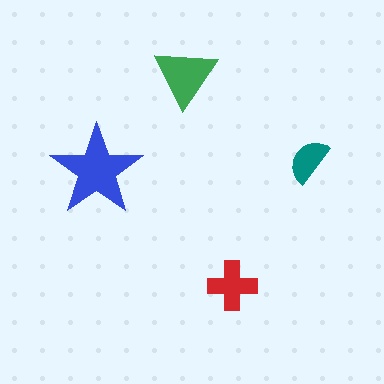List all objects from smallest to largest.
The teal semicircle, the red cross, the green triangle, the blue star.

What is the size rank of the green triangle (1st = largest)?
2nd.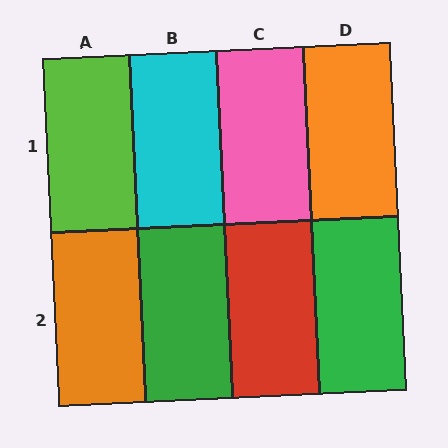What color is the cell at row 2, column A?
Orange.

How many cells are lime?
1 cell is lime.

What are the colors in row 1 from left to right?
Lime, cyan, pink, orange.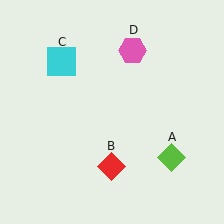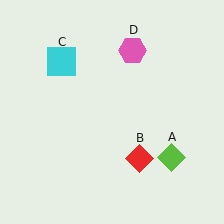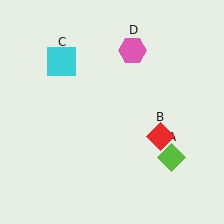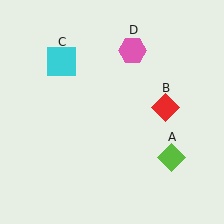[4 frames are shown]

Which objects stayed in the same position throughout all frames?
Lime diamond (object A) and cyan square (object C) and pink hexagon (object D) remained stationary.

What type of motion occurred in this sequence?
The red diamond (object B) rotated counterclockwise around the center of the scene.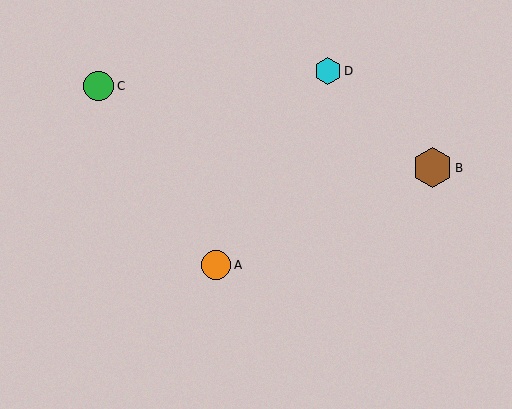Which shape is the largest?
The brown hexagon (labeled B) is the largest.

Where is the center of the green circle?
The center of the green circle is at (99, 86).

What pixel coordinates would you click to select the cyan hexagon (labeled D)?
Click at (328, 71) to select the cyan hexagon D.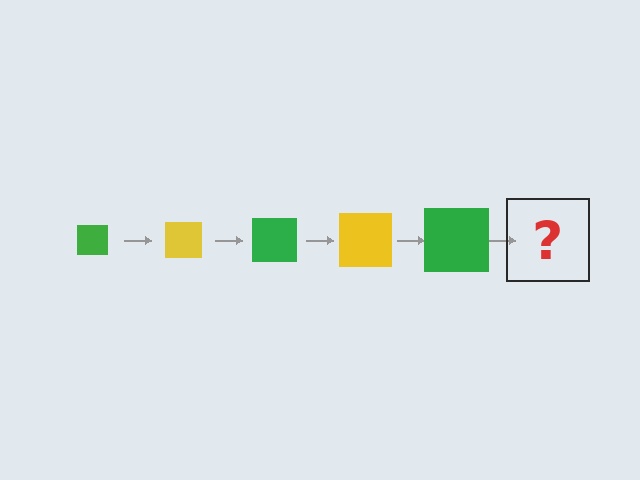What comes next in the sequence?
The next element should be a yellow square, larger than the previous one.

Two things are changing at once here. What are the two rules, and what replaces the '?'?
The two rules are that the square grows larger each step and the color cycles through green and yellow. The '?' should be a yellow square, larger than the previous one.